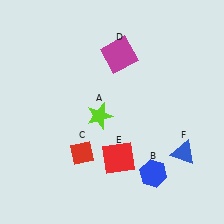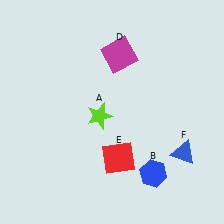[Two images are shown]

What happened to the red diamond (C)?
The red diamond (C) was removed in Image 2. It was in the bottom-left area of Image 1.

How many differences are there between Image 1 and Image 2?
There is 1 difference between the two images.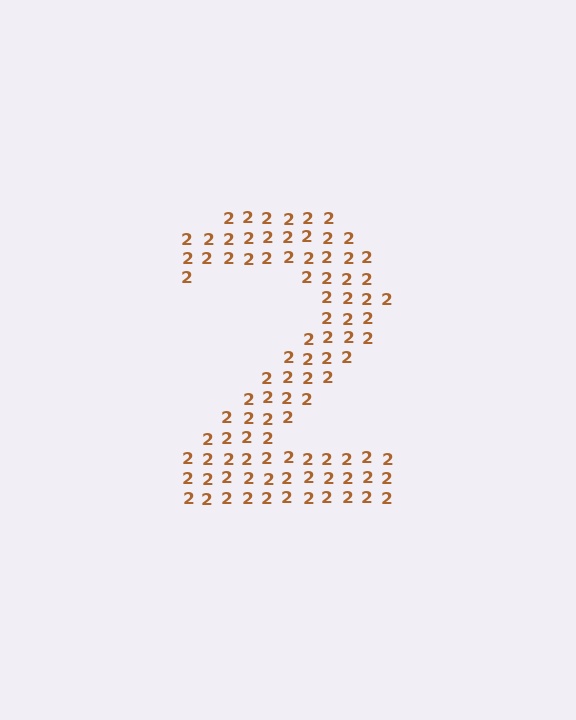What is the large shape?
The large shape is the digit 2.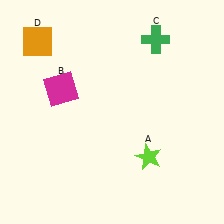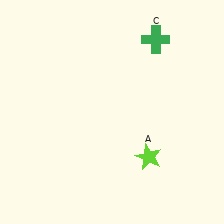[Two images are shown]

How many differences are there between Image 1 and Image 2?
There are 2 differences between the two images.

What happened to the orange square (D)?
The orange square (D) was removed in Image 2. It was in the top-left area of Image 1.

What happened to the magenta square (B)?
The magenta square (B) was removed in Image 2. It was in the top-left area of Image 1.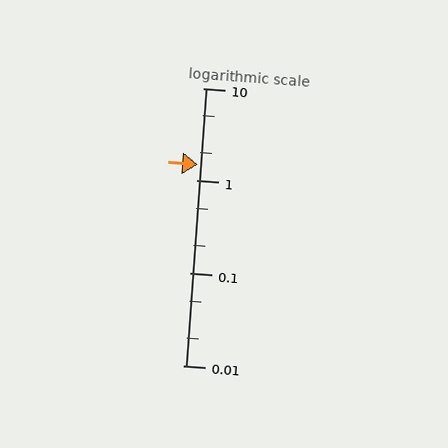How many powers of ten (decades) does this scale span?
The scale spans 3 decades, from 0.01 to 10.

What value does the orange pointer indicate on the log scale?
The pointer indicates approximately 1.5.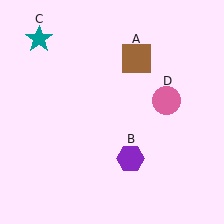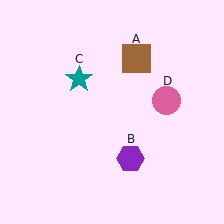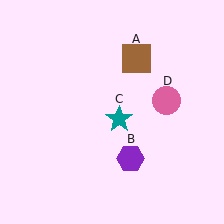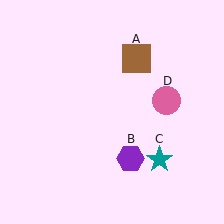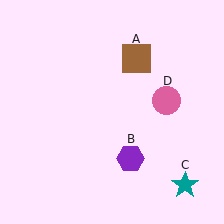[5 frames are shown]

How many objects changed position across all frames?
1 object changed position: teal star (object C).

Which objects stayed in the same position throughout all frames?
Brown square (object A) and purple hexagon (object B) and pink circle (object D) remained stationary.